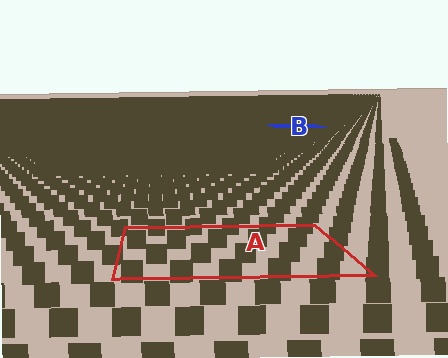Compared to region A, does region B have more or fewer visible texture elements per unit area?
Region B has more texture elements per unit area — they are packed more densely because it is farther away.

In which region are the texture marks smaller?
The texture marks are smaller in region B, because it is farther away.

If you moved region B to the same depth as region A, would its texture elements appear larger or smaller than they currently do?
They would appear larger. At a closer depth, the same texture elements are projected at a bigger on-screen size.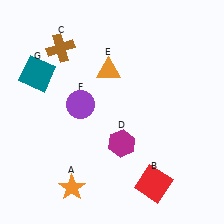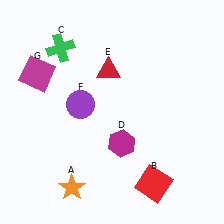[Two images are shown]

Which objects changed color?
C changed from brown to green. E changed from orange to red. G changed from teal to magenta.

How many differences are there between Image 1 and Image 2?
There are 3 differences between the two images.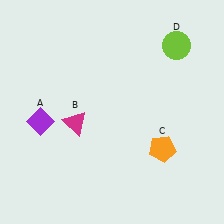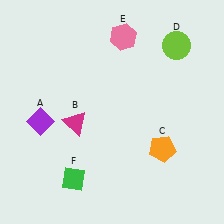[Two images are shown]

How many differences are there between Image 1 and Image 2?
There are 2 differences between the two images.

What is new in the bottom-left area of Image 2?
A green diamond (F) was added in the bottom-left area of Image 2.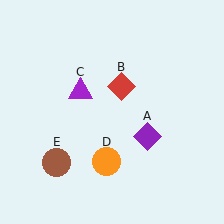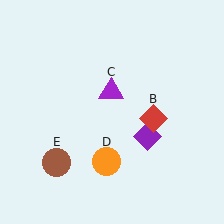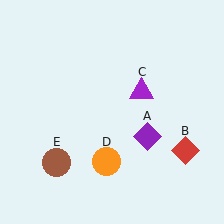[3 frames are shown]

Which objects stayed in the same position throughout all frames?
Purple diamond (object A) and orange circle (object D) and brown circle (object E) remained stationary.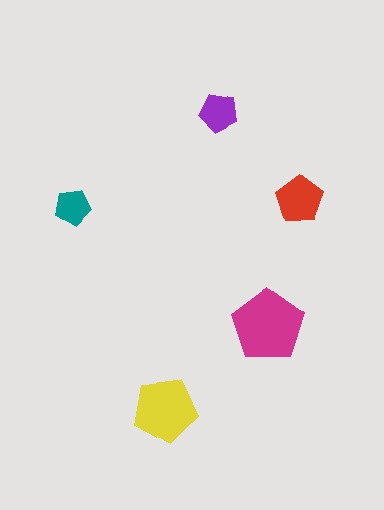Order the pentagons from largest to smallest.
the magenta one, the yellow one, the red one, the purple one, the teal one.